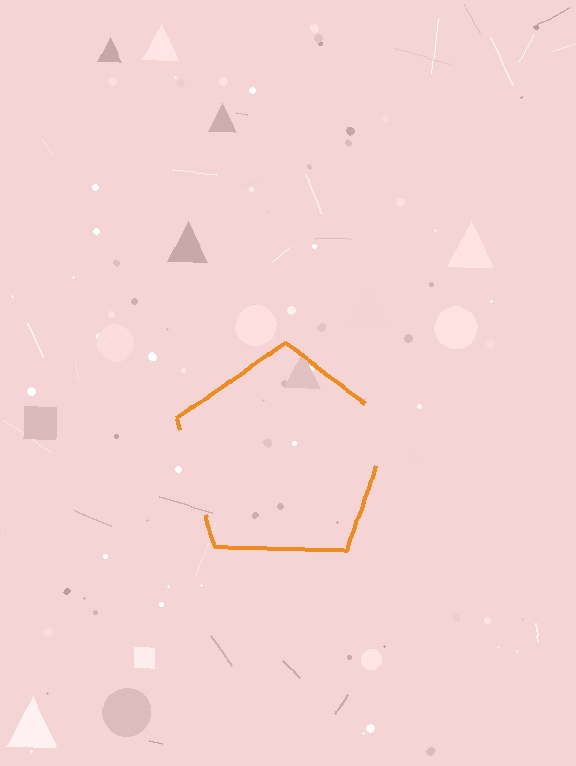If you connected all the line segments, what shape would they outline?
They would outline a pentagon.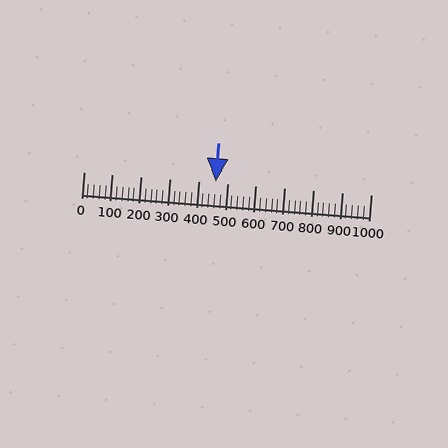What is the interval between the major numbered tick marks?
The major tick marks are spaced 100 units apart.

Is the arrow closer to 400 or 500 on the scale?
The arrow is closer to 500.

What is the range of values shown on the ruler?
The ruler shows values from 0 to 1000.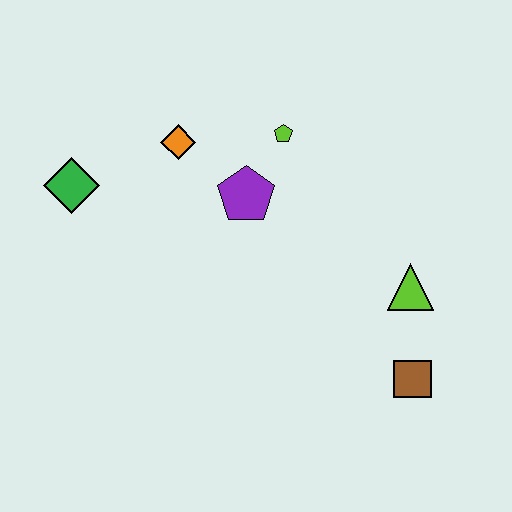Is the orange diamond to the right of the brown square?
No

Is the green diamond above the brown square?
Yes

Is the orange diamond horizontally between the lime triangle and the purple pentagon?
No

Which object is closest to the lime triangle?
The brown square is closest to the lime triangle.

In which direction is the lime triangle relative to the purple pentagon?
The lime triangle is to the right of the purple pentagon.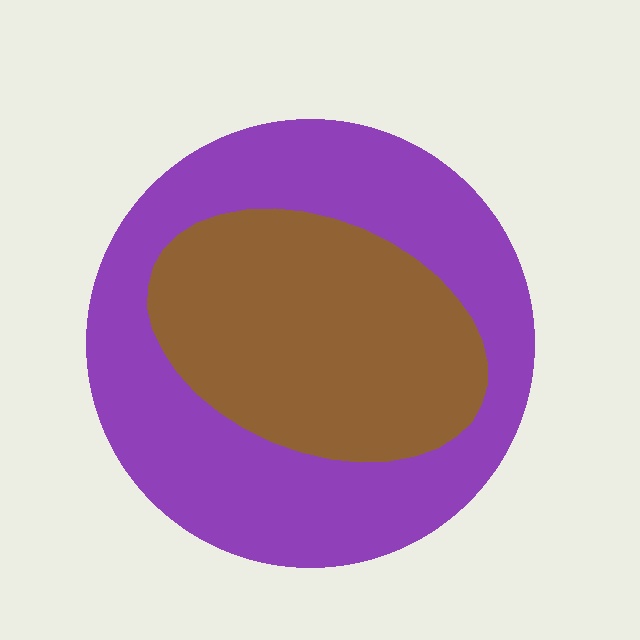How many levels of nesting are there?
2.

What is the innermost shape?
The brown ellipse.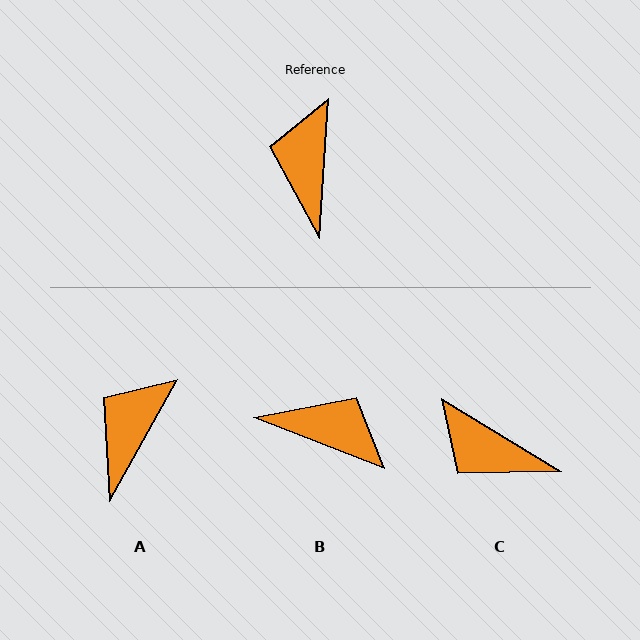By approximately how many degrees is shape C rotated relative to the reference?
Approximately 63 degrees counter-clockwise.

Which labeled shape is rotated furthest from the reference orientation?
B, about 108 degrees away.